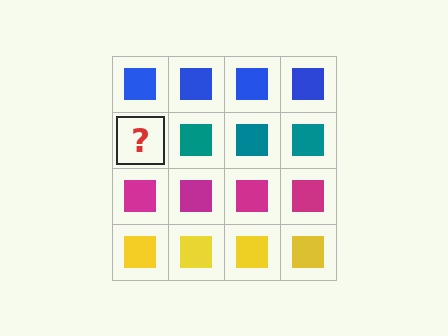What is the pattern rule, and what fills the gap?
The rule is that each row has a consistent color. The gap should be filled with a teal square.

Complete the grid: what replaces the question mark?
The question mark should be replaced with a teal square.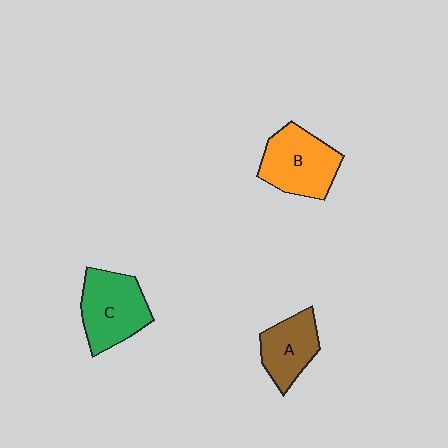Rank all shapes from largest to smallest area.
From largest to smallest: C (green), B (orange), A (brown).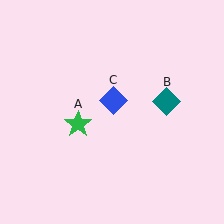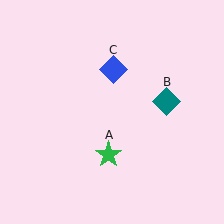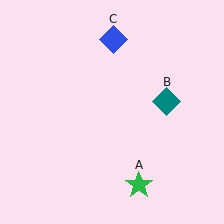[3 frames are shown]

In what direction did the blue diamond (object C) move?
The blue diamond (object C) moved up.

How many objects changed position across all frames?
2 objects changed position: green star (object A), blue diamond (object C).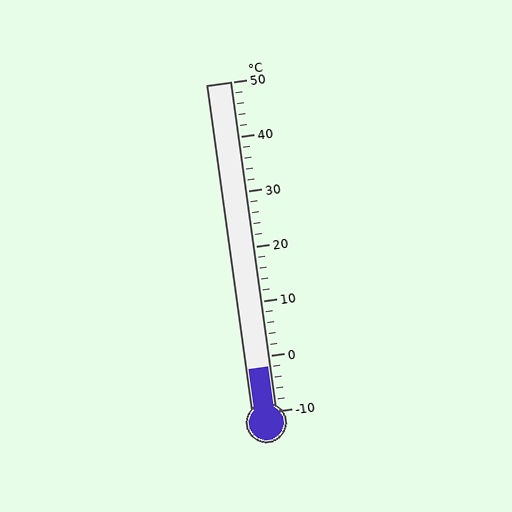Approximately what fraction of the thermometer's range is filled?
The thermometer is filled to approximately 15% of its range.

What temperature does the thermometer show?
The thermometer shows approximately -2°C.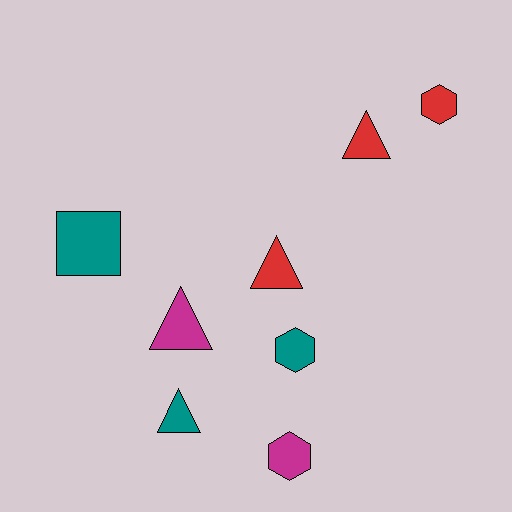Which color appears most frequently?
Red, with 3 objects.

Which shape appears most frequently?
Triangle, with 4 objects.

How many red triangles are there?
There are 2 red triangles.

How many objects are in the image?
There are 8 objects.